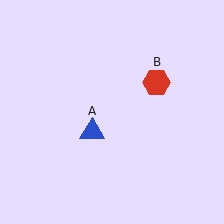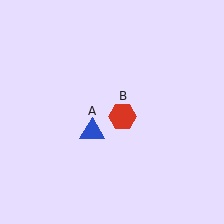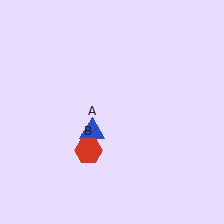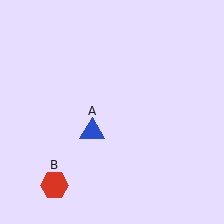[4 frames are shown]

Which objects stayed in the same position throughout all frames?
Blue triangle (object A) remained stationary.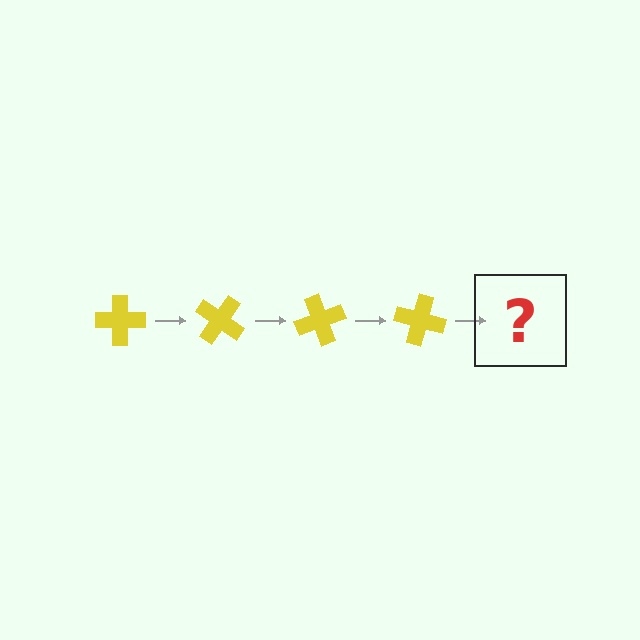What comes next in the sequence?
The next element should be a yellow cross rotated 140 degrees.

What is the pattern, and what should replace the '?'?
The pattern is that the cross rotates 35 degrees each step. The '?' should be a yellow cross rotated 140 degrees.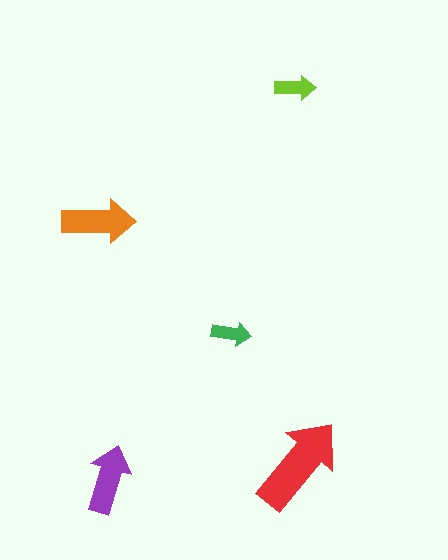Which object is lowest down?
The purple arrow is bottommost.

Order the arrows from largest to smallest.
the red one, the orange one, the purple one, the lime one, the green one.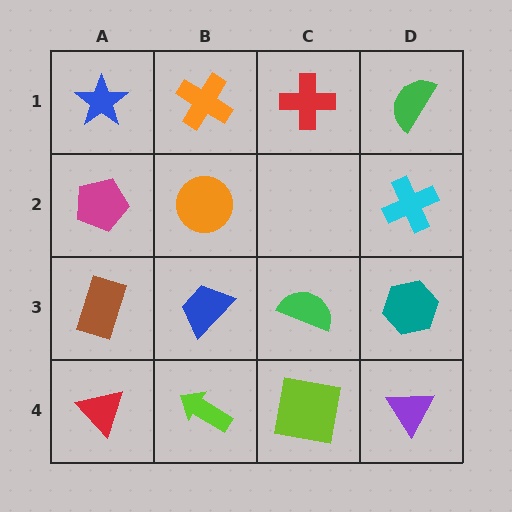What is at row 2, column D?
A cyan cross.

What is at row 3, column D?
A teal hexagon.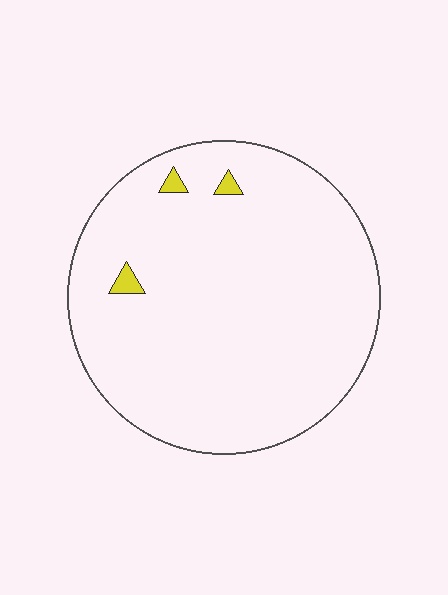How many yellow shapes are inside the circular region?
3.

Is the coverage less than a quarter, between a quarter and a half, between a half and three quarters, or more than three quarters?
Less than a quarter.